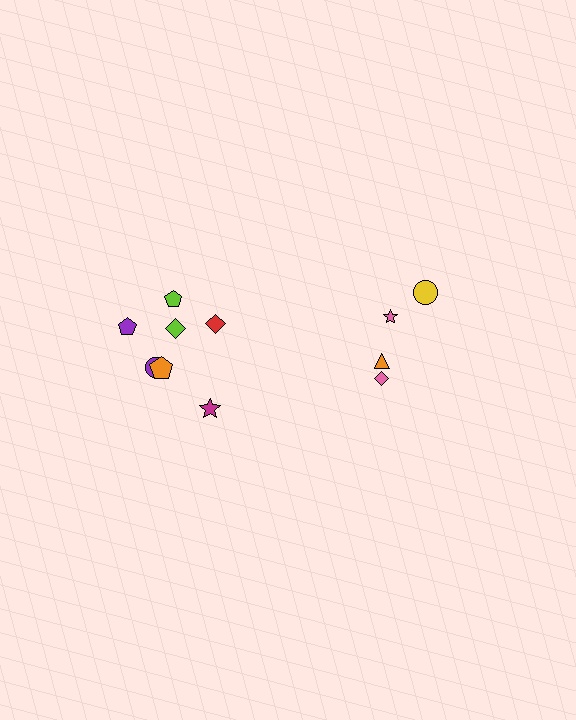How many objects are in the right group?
There are 4 objects.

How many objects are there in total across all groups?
There are 11 objects.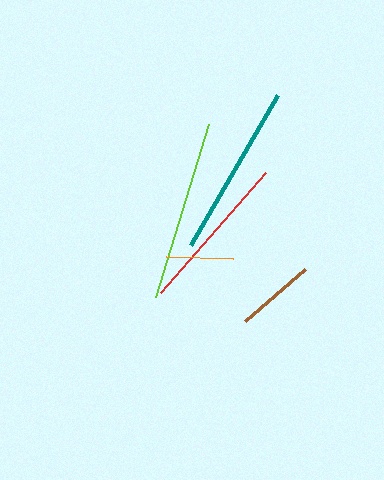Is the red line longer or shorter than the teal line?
The teal line is longer than the red line.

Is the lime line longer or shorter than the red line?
The lime line is longer than the red line.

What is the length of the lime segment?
The lime segment is approximately 181 pixels long.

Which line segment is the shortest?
The orange line is the shortest at approximately 67 pixels.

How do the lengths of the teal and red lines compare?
The teal and red lines are approximately the same length.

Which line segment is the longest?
The lime line is the longest at approximately 181 pixels.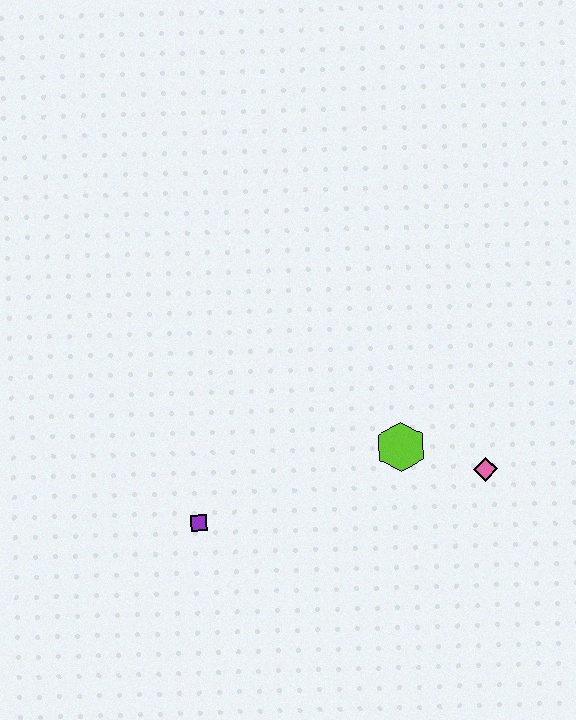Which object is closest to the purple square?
The lime hexagon is closest to the purple square.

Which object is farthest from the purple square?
The pink diamond is farthest from the purple square.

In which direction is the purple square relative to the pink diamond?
The purple square is to the left of the pink diamond.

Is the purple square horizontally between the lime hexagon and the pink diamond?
No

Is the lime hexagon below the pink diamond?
No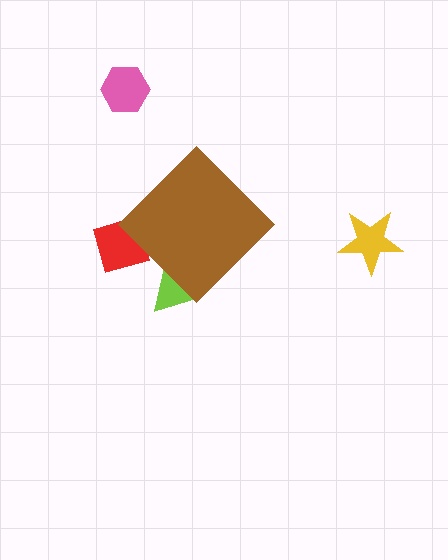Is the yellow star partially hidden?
No, the yellow star is fully visible.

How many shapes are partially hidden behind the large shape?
2 shapes are partially hidden.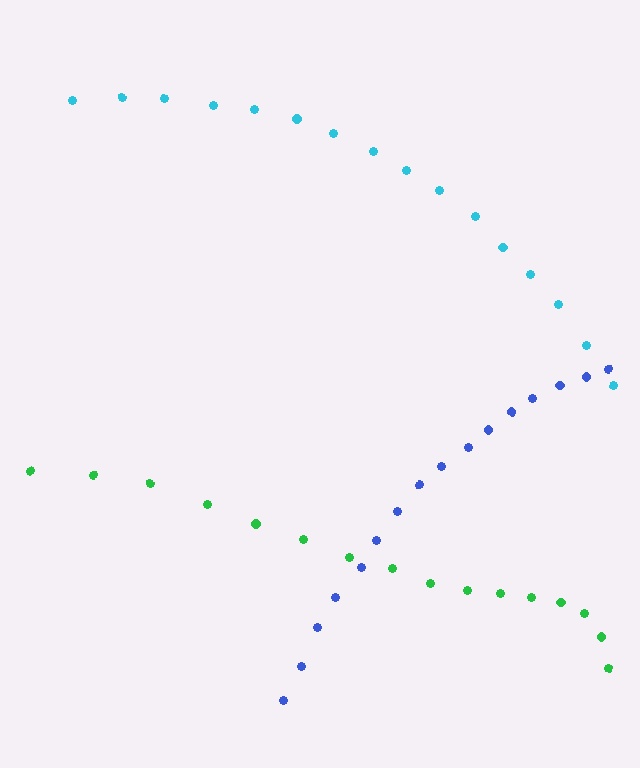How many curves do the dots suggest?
There are 3 distinct paths.